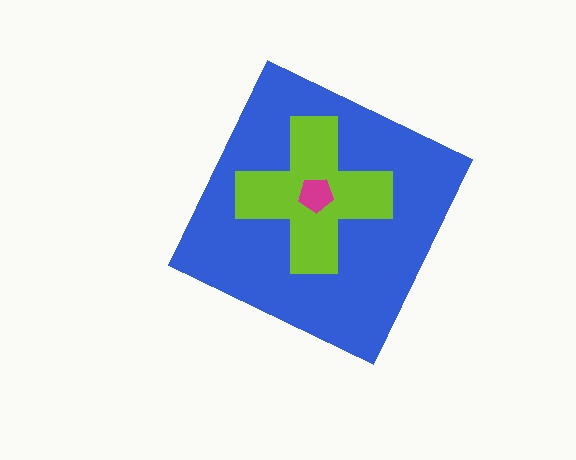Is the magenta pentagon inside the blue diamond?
Yes.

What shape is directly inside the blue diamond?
The lime cross.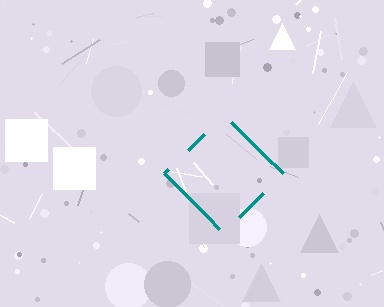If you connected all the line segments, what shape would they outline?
They would outline a diamond.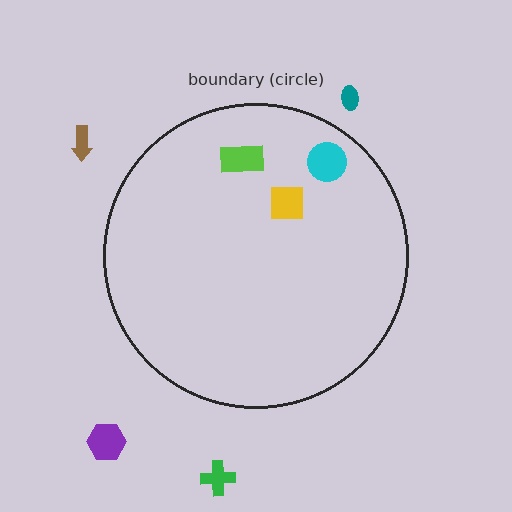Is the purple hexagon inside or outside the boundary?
Outside.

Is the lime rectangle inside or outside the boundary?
Inside.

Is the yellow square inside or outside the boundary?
Inside.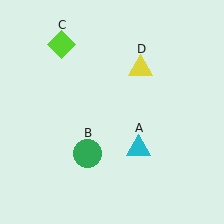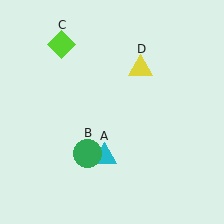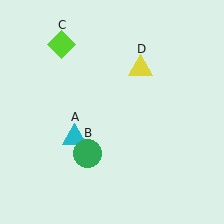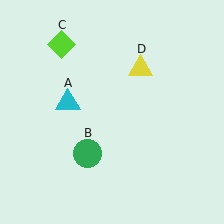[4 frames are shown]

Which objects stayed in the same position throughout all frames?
Green circle (object B) and lime diamond (object C) and yellow triangle (object D) remained stationary.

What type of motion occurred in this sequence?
The cyan triangle (object A) rotated clockwise around the center of the scene.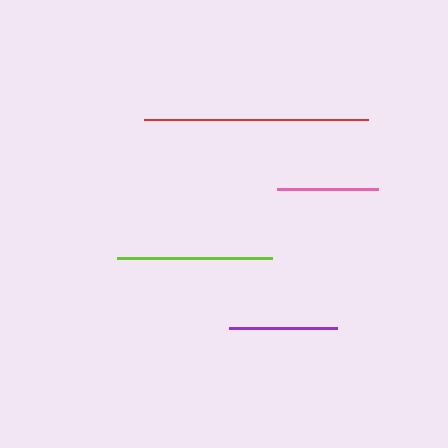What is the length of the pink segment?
The pink segment is approximately 101 pixels long.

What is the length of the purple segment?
The purple segment is approximately 108 pixels long.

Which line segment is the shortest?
The pink line is the shortest at approximately 101 pixels.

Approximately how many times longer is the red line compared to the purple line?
The red line is approximately 2.1 times the length of the purple line.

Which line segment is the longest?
The red line is the longest at approximately 224 pixels.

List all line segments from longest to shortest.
From longest to shortest: red, lime, purple, pink.